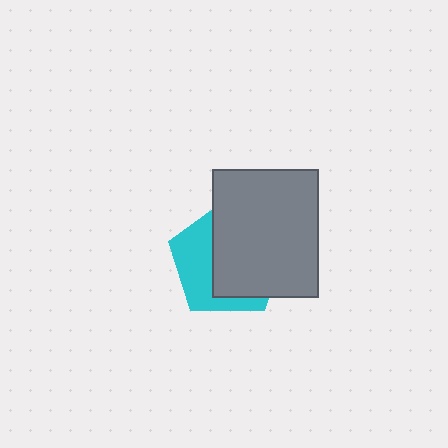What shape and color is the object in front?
The object in front is a gray rectangle.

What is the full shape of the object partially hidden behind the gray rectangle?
The partially hidden object is a cyan pentagon.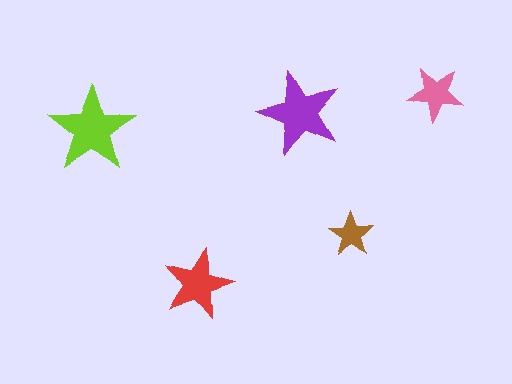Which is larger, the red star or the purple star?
The purple one.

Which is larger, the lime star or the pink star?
The lime one.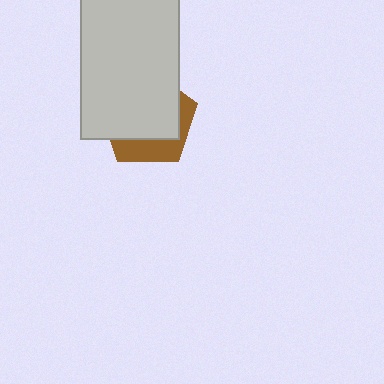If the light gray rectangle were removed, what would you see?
You would see the complete brown pentagon.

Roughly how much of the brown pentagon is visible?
A small part of it is visible (roughly 32%).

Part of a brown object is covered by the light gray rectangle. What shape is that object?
It is a pentagon.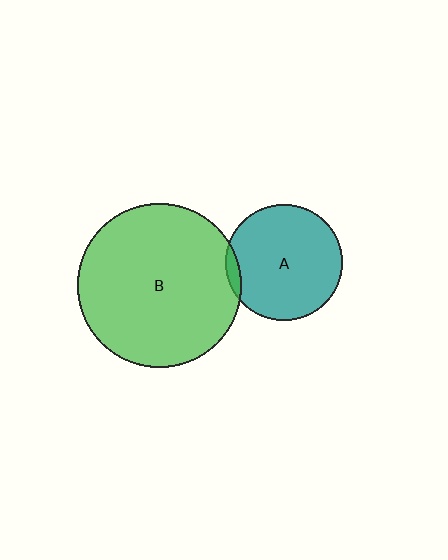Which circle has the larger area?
Circle B (green).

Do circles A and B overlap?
Yes.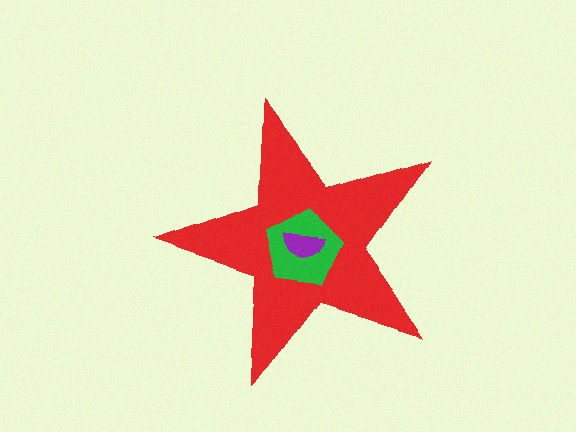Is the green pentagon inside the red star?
Yes.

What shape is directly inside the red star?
The green pentagon.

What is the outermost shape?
The red star.